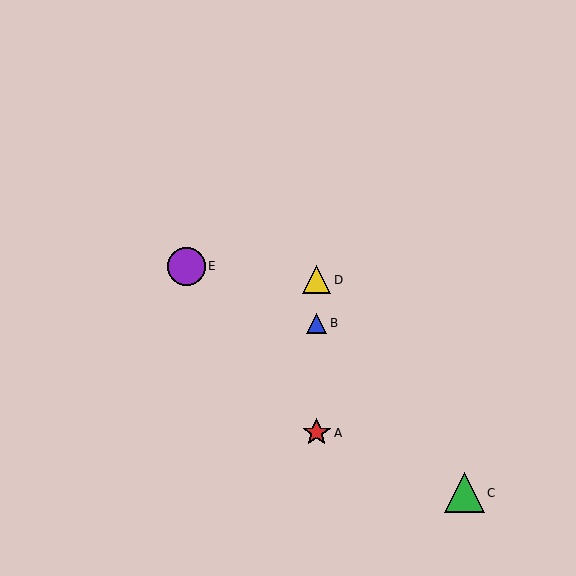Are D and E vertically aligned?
No, D is at x≈317 and E is at x≈187.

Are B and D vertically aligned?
Yes, both are at x≈317.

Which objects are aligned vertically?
Objects A, B, D are aligned vertically.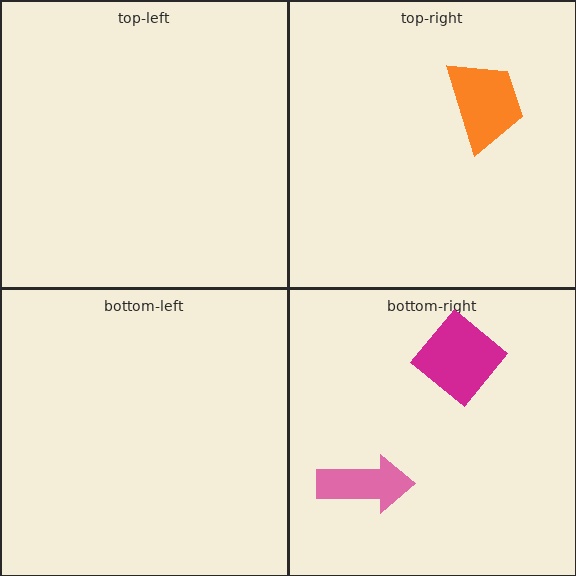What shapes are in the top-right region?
The orange trapezoid.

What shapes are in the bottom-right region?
The magenta diamond, the pink arrow.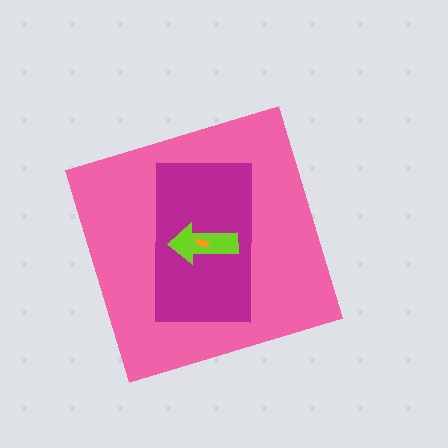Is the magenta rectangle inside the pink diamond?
Yes.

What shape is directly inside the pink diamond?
The magenta rectangle.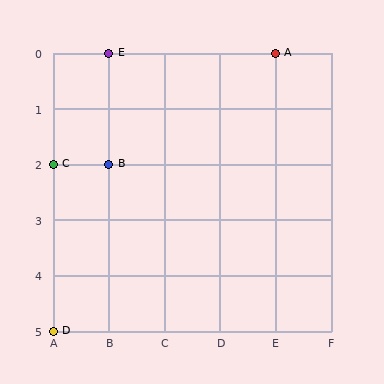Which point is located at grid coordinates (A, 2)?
Point C is at (A, 2).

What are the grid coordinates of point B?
Point B is at grid coordinates (B, 2).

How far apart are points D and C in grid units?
Points D and C are 3 rows apart.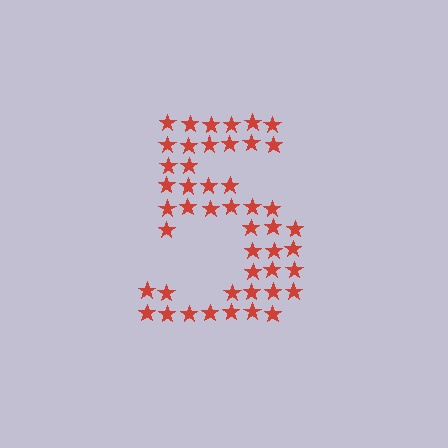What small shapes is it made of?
It is made of small stars.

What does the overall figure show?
The overall figure shows the digit 5.